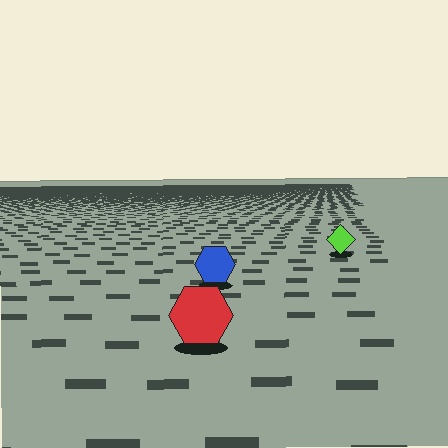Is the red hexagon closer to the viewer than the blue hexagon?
Yes. The red hexagon is closer — you can tell from the texture gradient: the ground texture is coarser near it.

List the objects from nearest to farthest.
From nearest to farthest: the red hexagon, the blue hexagon, the lime diamond.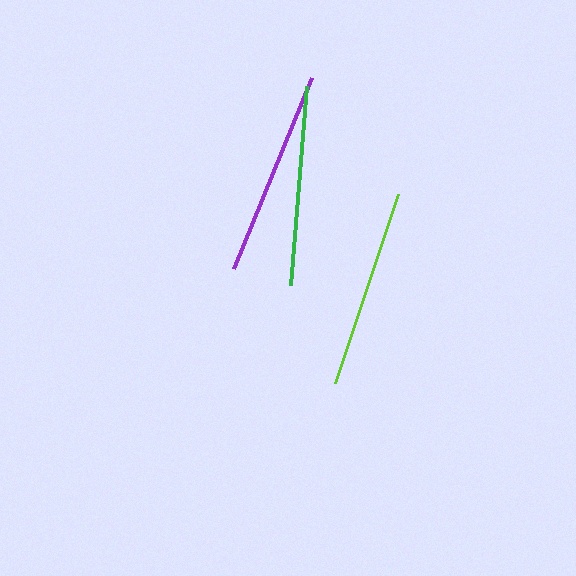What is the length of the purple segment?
The purple segment is approximately 206 pixels long.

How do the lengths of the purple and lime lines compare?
The purple and lime lines are approximately the same length.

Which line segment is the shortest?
The lime line is the shortest at approximately 199 pixels.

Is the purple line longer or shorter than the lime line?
The purple line is longer than the lime line.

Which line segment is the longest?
The purple line is the longest at approximately 206 pixels.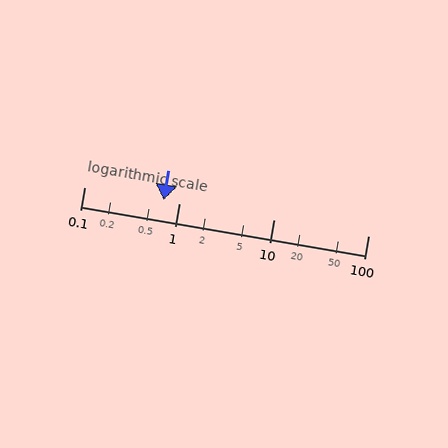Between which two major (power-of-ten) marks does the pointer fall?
The pointer is between 0.1 and 1.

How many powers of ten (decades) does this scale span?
The scale spans 3 decades, from 0.1 to 100.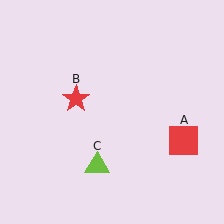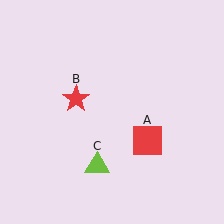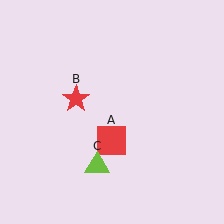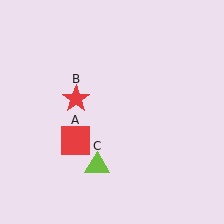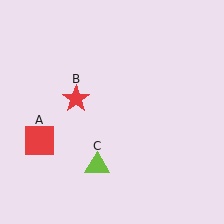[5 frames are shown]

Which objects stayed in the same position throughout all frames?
Red star (object B) and lime triangle (object C) remained stationary.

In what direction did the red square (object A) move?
The red square (object A) moved left.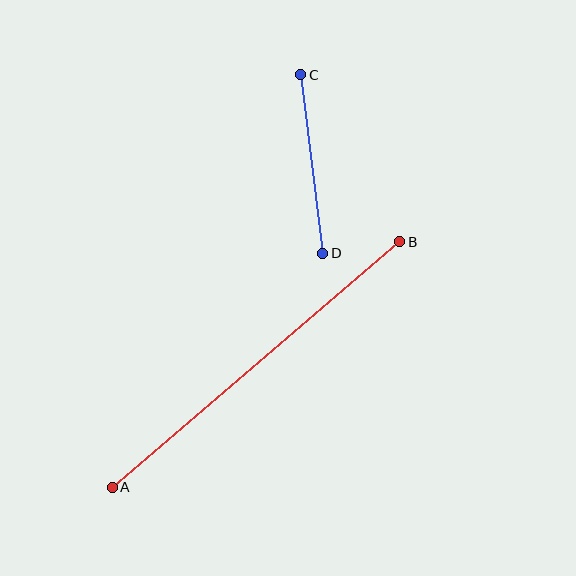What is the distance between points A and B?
The distance is approximately 378 pixels.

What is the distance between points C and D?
The distance is approximately 180 pixels.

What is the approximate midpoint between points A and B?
The midpoint is at approximately (256, 365) pixels.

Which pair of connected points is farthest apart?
Points A and B are farthest apart.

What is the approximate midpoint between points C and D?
The midpoint is at approximately (312, 164) pixels.